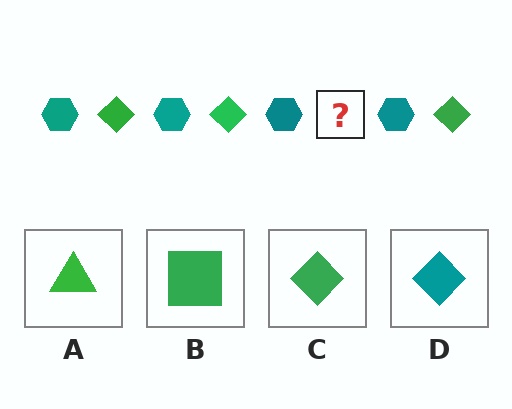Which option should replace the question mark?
Option C.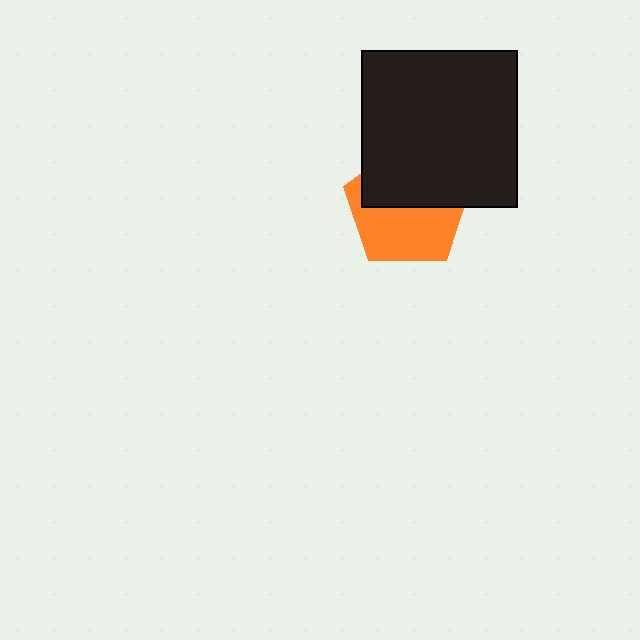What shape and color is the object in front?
The object in front is a black rectangle.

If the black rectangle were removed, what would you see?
You would see the complete orange pentagon.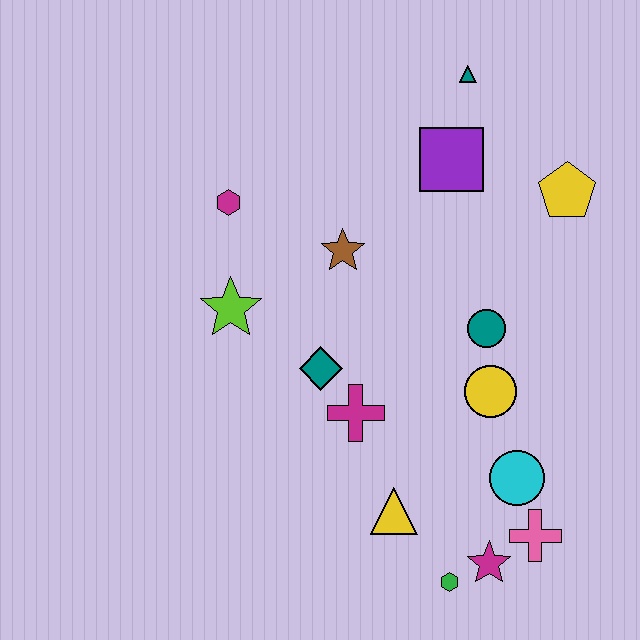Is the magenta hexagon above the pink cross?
Yes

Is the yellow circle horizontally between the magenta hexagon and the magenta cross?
No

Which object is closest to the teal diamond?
The magenta cross is closest to the teal diamond.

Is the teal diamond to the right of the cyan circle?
No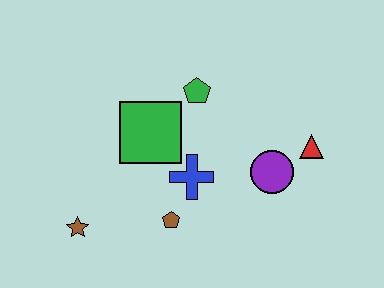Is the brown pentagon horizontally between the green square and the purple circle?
Yes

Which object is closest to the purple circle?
The red triangle is closest to the purple circle.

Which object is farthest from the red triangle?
The brown star is farthest from the red triangle.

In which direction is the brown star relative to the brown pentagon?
The brown star is to the left of the brown pentagon.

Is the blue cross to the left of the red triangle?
Yes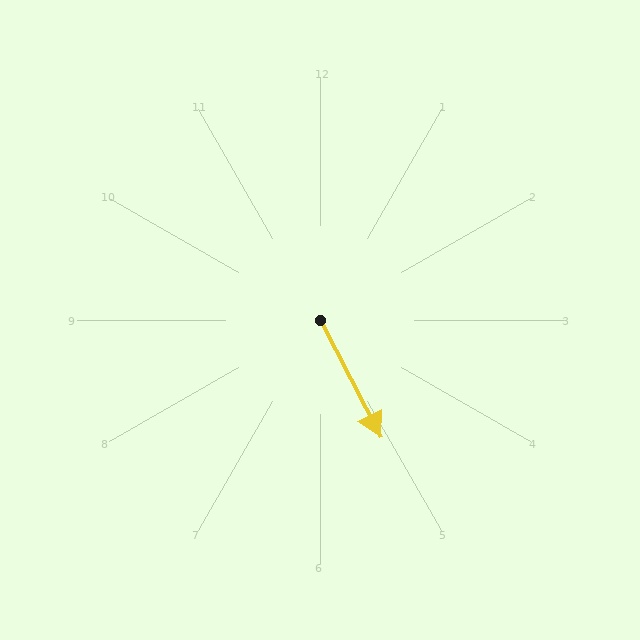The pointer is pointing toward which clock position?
Roughly 5 o'clock.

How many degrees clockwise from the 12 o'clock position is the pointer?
Approximately 153 degrees.